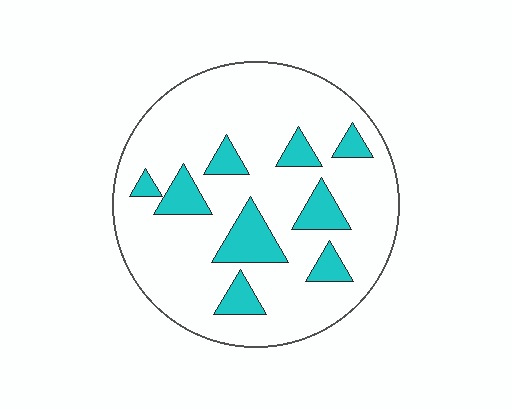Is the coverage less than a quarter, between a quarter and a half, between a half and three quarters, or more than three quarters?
Less than a quarter.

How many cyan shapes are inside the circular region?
9.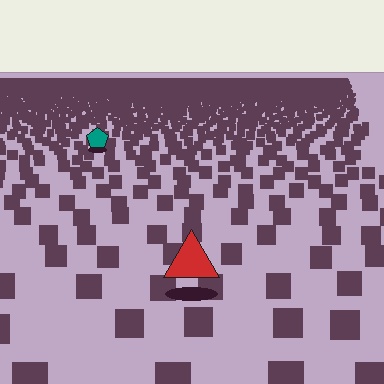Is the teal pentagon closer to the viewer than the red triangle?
No. The red triangle is closer — you can tell from the texture gradient: the ground texture is coarser near it.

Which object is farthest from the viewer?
The teal pentagon is farthest from the viewer. It appears smaller and the ground texture around it is denser.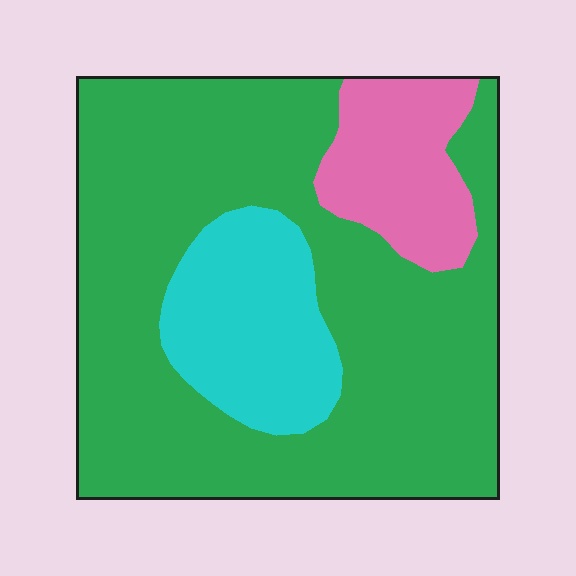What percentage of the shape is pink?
Pink covers 13% of the shape.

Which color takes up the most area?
Green, at roughly 70%.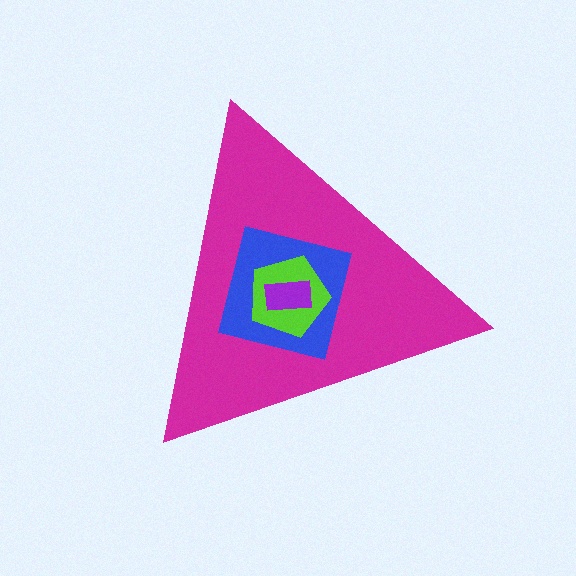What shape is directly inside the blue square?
The lime pentagon.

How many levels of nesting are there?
4.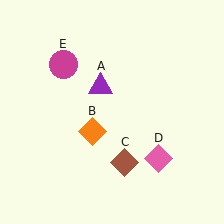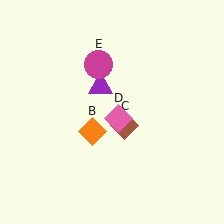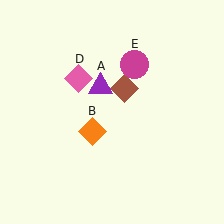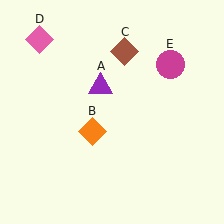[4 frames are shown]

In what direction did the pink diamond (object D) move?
The pink diamond (object D) moved up and to the left.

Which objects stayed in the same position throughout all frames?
Purple triangle (object A) and orange diamond (object B) remained stationary.